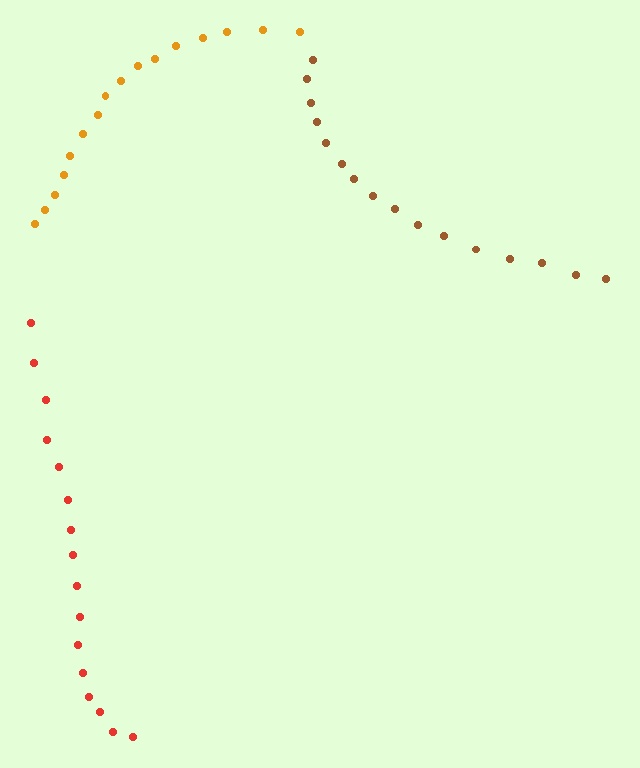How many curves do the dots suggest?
There are 3 distinct paths.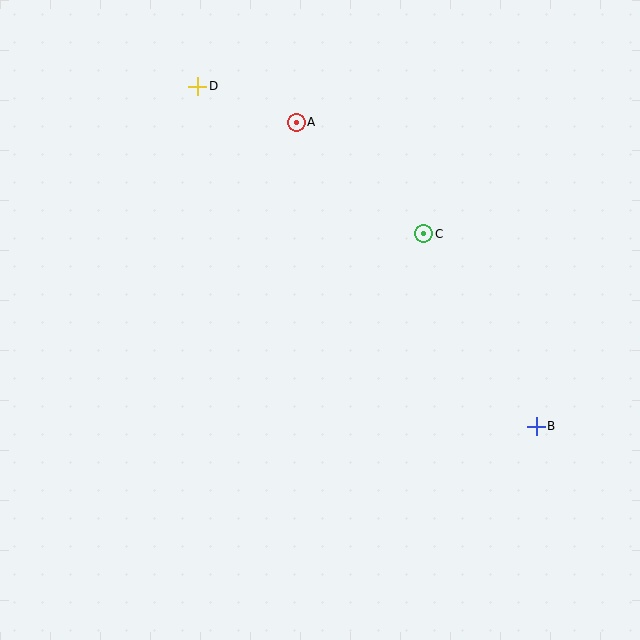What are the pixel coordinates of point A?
Point A is at (296, 122).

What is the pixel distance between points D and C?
The distance between D and C is 270 pixels.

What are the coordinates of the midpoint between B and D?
The midpoint between B and D is at (367, 256).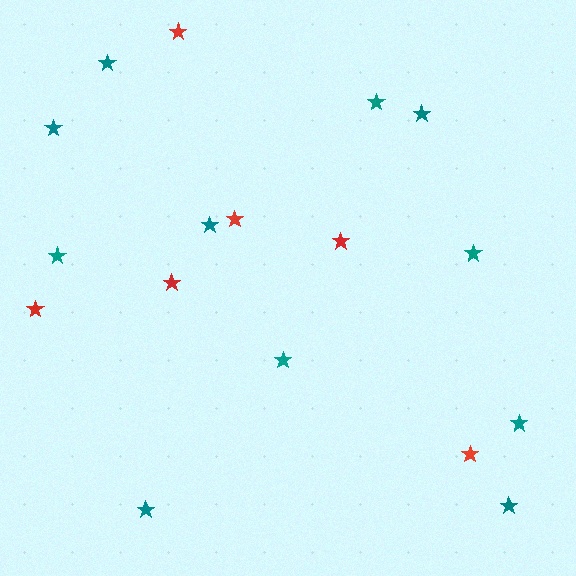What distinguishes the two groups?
There are 2 groups: one group of red stars (6) and one group of teal stars (11).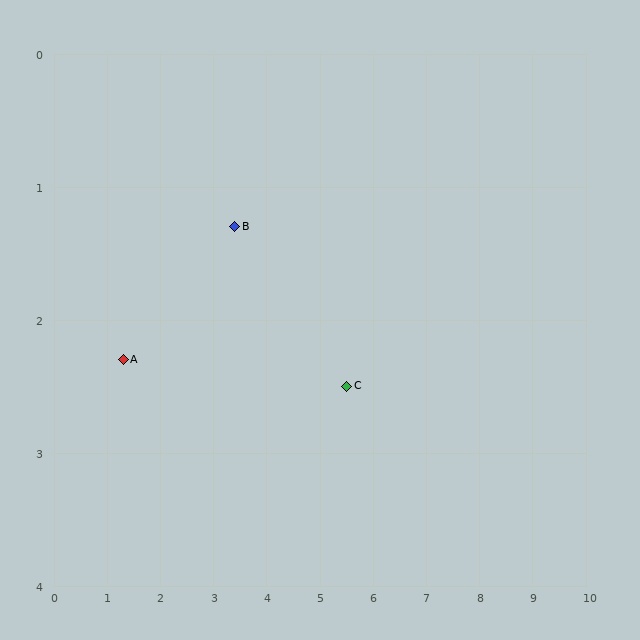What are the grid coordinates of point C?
Point C is at approximately (5.5, 2.5).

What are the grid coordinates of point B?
Point B is at approximately (3.4, 1.3).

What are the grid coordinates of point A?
Point A is at approximately (1.3, 2.3).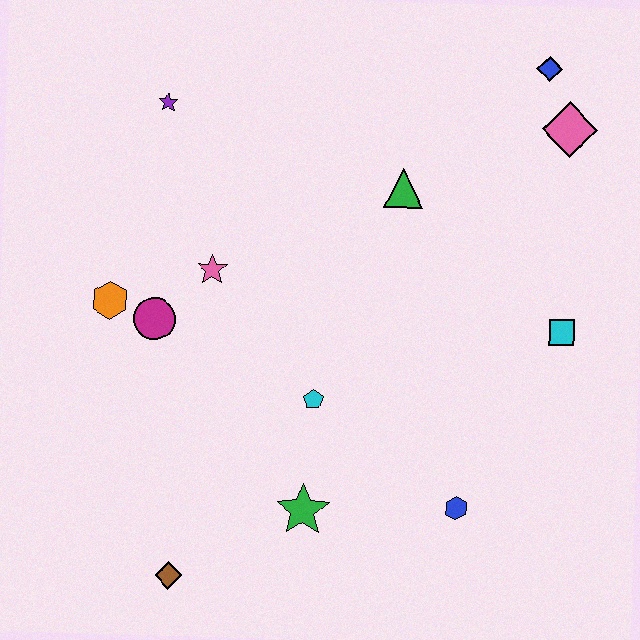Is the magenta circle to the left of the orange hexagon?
No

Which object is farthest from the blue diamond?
The brown diamond is farthest from the blue diamond.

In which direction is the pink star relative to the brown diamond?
The pink star is above the brown diamond.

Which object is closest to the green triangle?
The pink diamond is closest to the green triangle.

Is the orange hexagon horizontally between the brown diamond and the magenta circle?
No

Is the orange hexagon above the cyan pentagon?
Yes